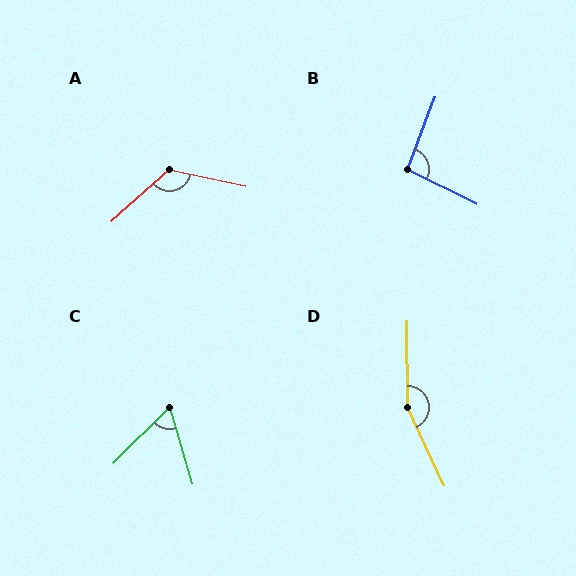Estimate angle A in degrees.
Approximately 126 degrees.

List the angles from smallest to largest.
C (61°), B (96°), A (126°), D (155°).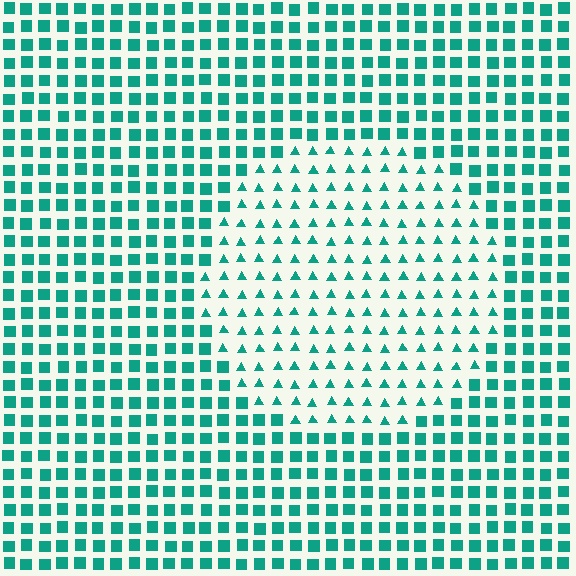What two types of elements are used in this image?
The image uses triangles inside the circle region and squares outside it.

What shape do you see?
I see a circle.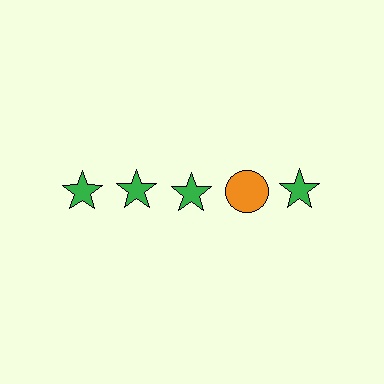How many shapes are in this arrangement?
There are 5 shapes arranged in a grid pattern.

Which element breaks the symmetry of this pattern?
The orange circle in the top row, second from right column breaks the symmetry. All other shapes are green stars.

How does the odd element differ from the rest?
It differs in both color (orange instead of green) and shape (circle instead of star).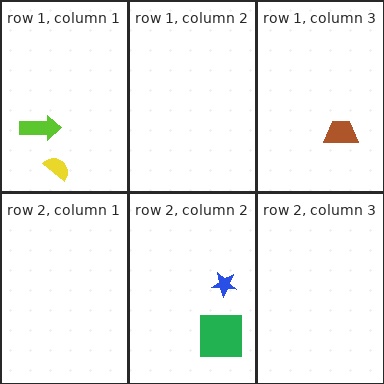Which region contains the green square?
The row 2, column 2 region.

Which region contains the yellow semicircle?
The row 1, column 1 region.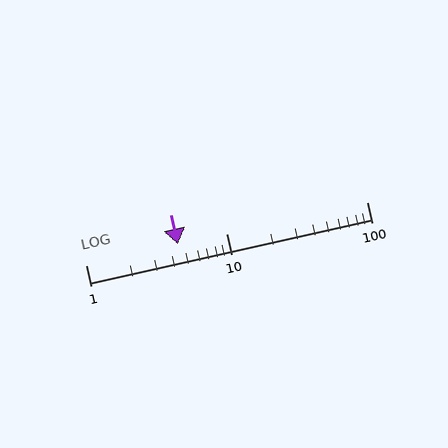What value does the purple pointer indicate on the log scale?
The pointer indicates approximately 4.5.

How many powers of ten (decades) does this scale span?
The scale spans 2 decades, from 1 to 100.